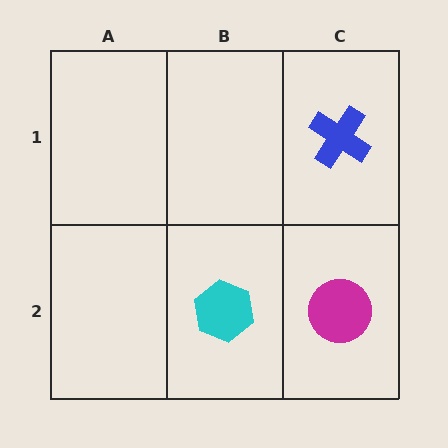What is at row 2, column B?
A cyan hexagon.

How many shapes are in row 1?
1 shape.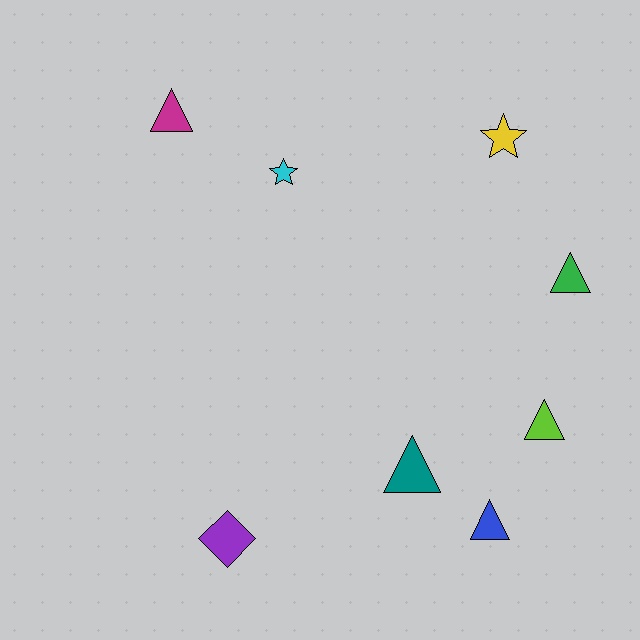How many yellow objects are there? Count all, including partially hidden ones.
There is 1 yellow object.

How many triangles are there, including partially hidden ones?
There are 5 triangles.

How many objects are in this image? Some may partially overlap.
There are 8 objects.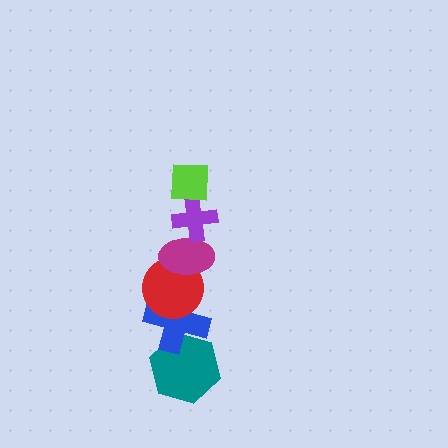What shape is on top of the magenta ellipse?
The purple cross is on top of the magenta ellipse.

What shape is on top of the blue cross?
The red circle is on top of the blue cross.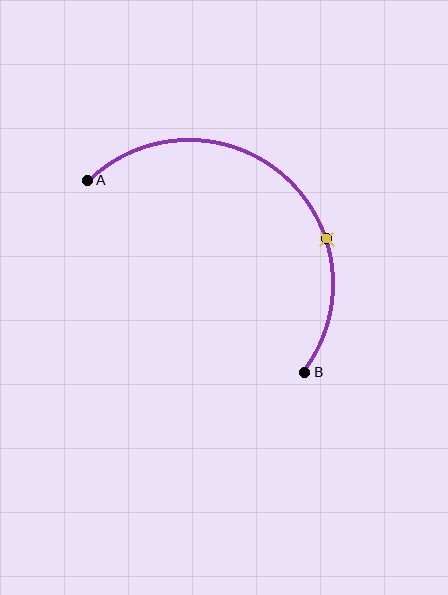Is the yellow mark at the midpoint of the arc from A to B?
No. The yellow mark lies on the arc but is closer to endpoint B. The arc midpoint would be at the point on the curve equidistant along the arc from both A and B.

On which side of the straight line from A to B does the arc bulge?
The arc bulges above and to the right of the straight line connecting A and B.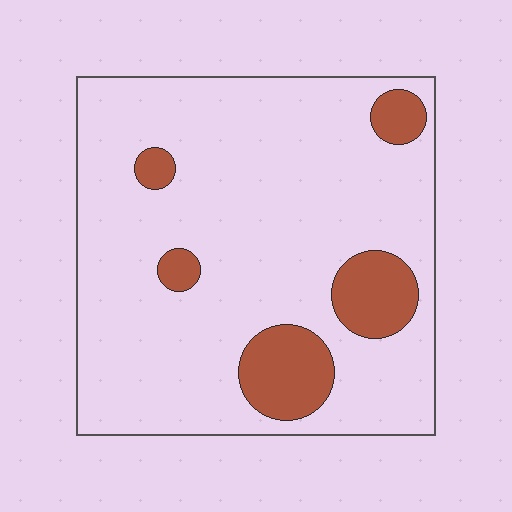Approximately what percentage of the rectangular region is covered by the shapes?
Approximately 15%.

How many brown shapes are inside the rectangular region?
5.